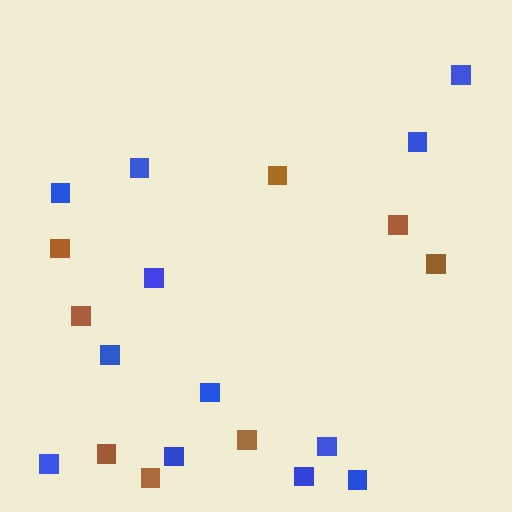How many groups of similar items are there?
There are 2 groups: one group of brown squares (8) and one group of blue squares (12).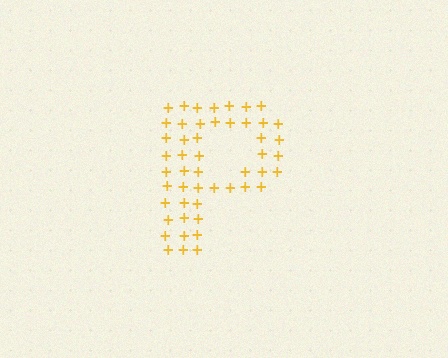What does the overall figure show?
The overall figure shows the letter P.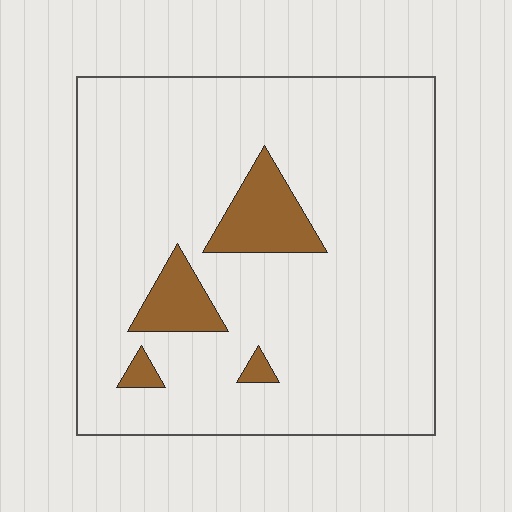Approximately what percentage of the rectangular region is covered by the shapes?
Approximately 10%.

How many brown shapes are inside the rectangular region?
4.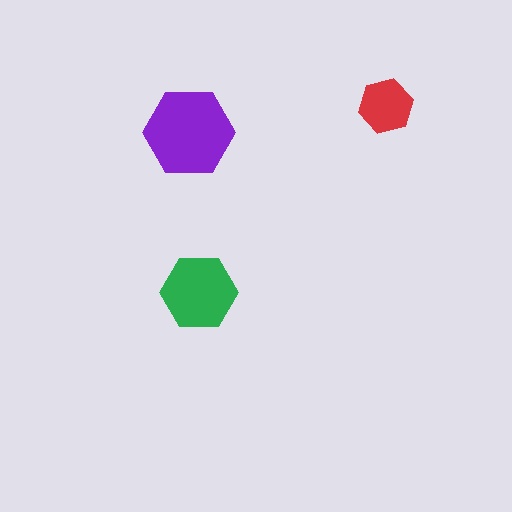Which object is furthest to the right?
The red hexagon is rightmost.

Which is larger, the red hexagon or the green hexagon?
The green one.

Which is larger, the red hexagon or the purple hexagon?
The purple one.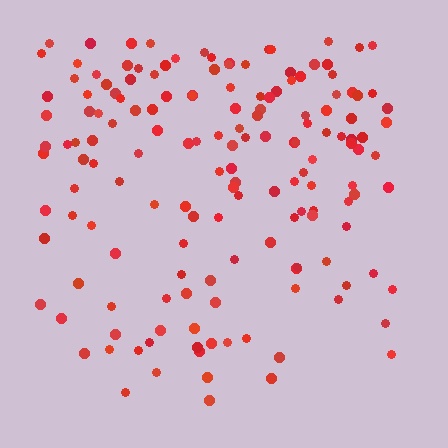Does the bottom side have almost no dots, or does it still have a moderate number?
Still a moderate number, just noticeably fewer than the top.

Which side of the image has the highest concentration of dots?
The top.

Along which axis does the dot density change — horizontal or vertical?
Vertical.